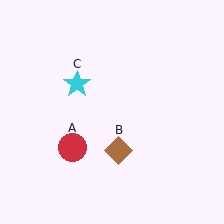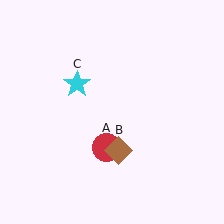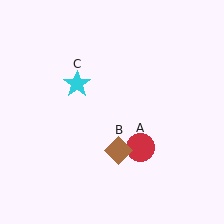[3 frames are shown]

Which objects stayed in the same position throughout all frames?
Brown diamond (object B) and cyan star (object C) remained stationary.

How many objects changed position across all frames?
1 object changed position: red circle (object A).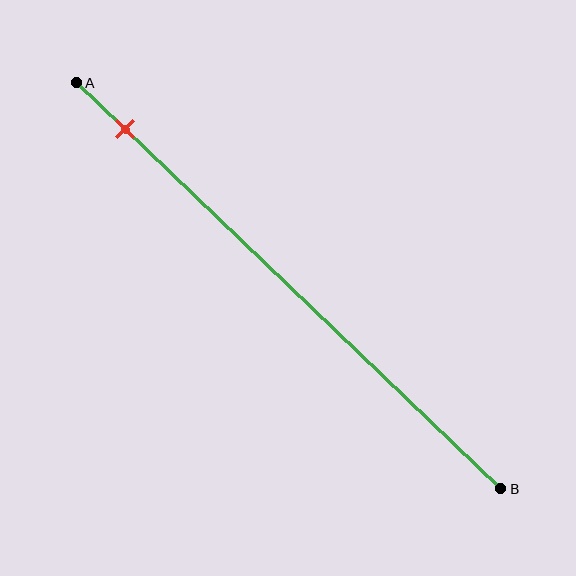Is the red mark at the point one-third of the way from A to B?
No, the mark is at about 10% from A, not at the 33% one-third point.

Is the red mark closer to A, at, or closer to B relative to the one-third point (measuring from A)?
The red mark is closer to point A than the one-third point of segment AB.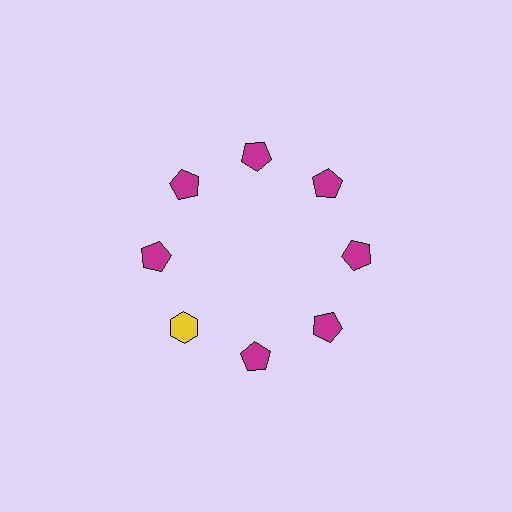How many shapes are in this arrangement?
There are 8 shapes arranged in a ring pattern.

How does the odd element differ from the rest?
It differs in both color (yellow instead of magenta) and shape (hexagon instead of pentagon).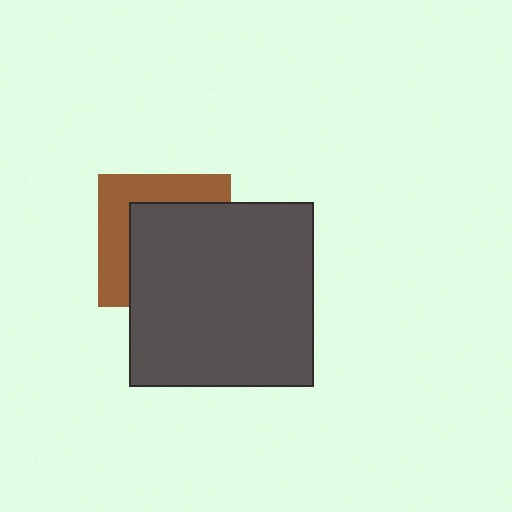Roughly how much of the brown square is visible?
A small part of it is visible (roughly 40%).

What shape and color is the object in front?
The object in front is a dark gray square.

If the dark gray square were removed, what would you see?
You would see the complete brown square.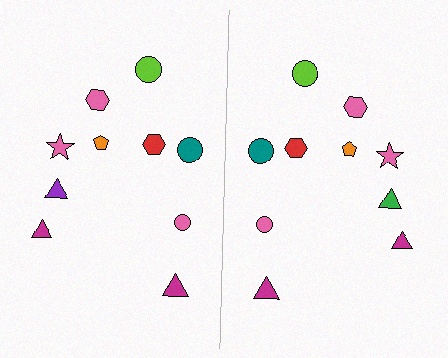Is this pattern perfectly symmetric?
No, the pattern is not perfectly symmetric. The green triangle on the right side breaks the symmetry — its mirror counterpart is purple.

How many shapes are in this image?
There are 20 shapes in this image.